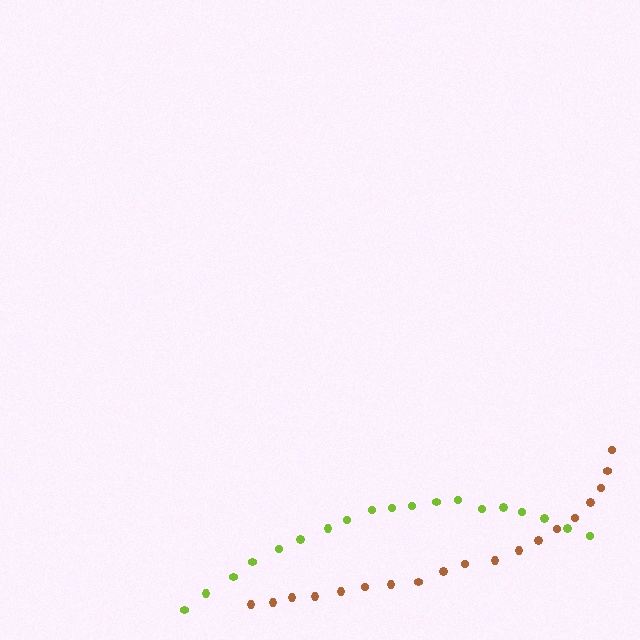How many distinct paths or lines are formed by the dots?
There are 2 distinct paths.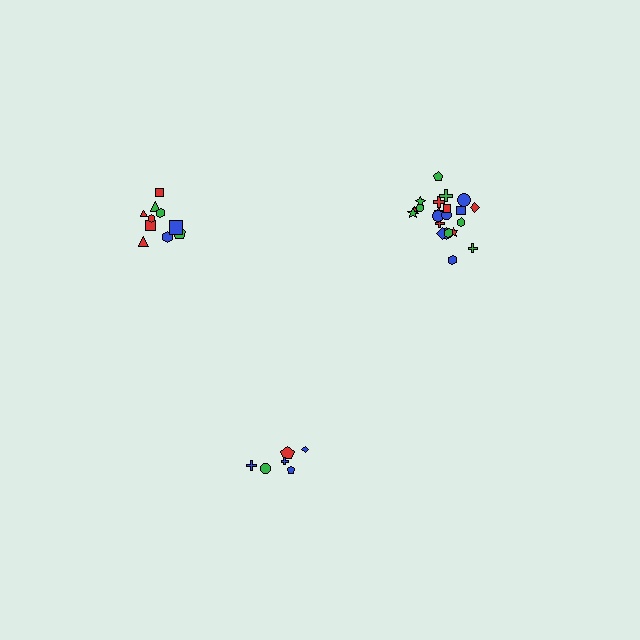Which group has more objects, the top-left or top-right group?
The top-right group.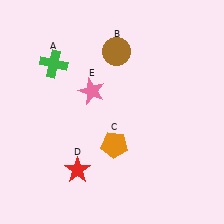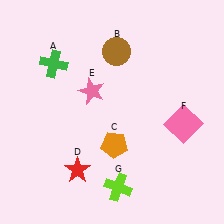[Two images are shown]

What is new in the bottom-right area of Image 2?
A pink square (F) was added in the bottom-right area of Image 2.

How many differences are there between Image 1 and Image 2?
There are 2 differences between the two images.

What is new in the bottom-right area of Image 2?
A lime cross (G) was added in the bottom-right area of Image 2.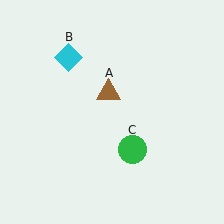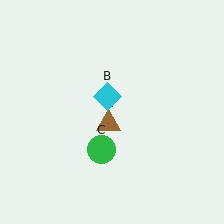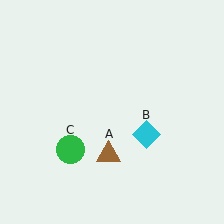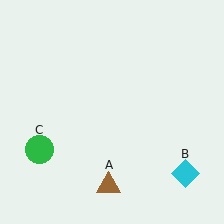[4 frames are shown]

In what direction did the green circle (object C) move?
The green circle (object C) moved left.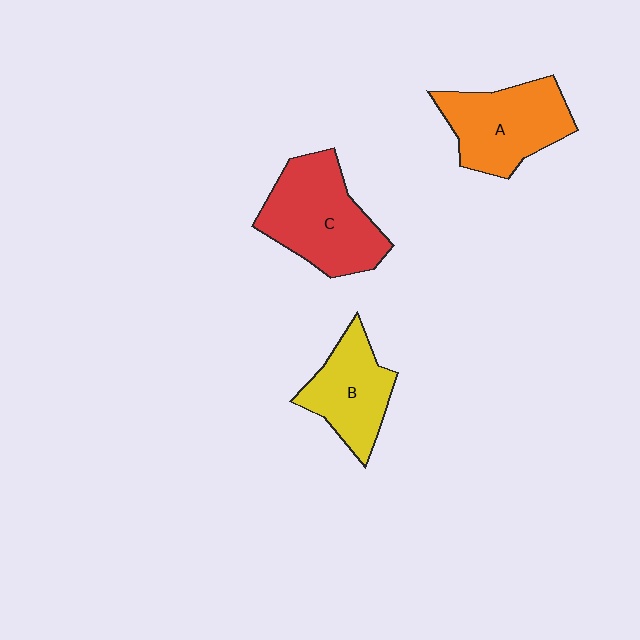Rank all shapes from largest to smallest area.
From largest to smallest: C (red), A (orange), B (yellow).